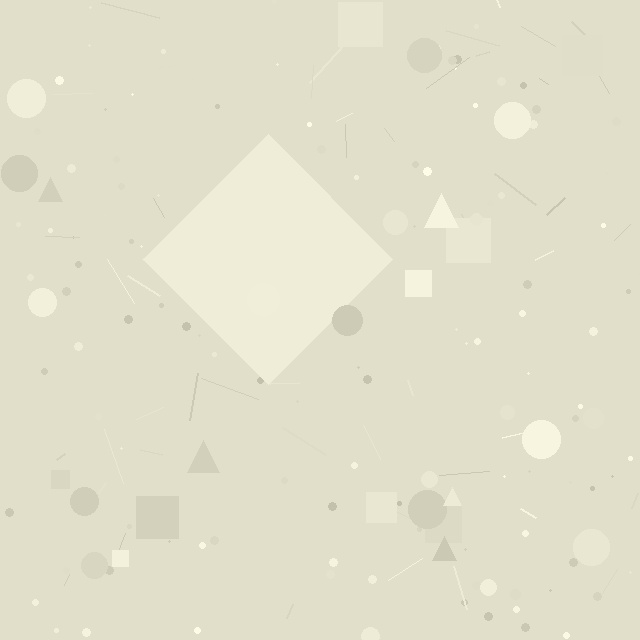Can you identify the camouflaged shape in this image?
The camouflaged shape is a diamond.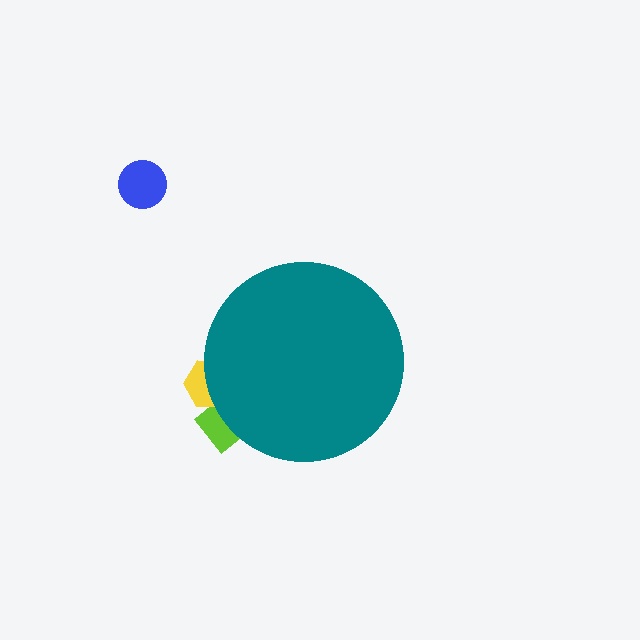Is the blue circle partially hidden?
No, the blue circle is fully visible.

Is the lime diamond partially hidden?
Yes, the lime diamond is partially hidden behind the teal circle.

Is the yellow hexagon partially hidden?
Yes, the yellow hexagon is partially hidden behind the teal circle.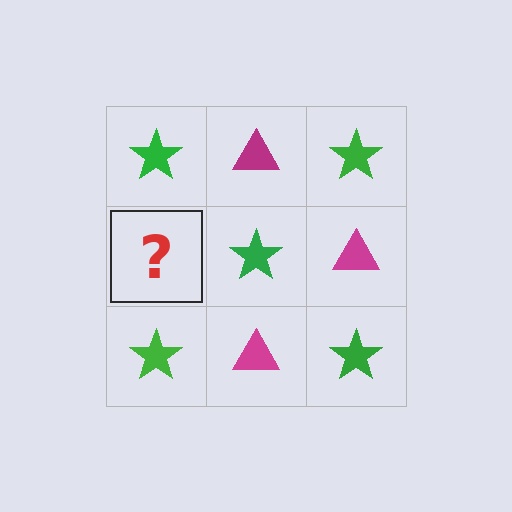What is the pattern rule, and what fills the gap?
The rule is that it alternates green star and magenta triangle in a checkerboard pattern. The gap should be filled with a magenta triangle.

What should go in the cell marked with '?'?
The missing cell should contain a magenta triangle.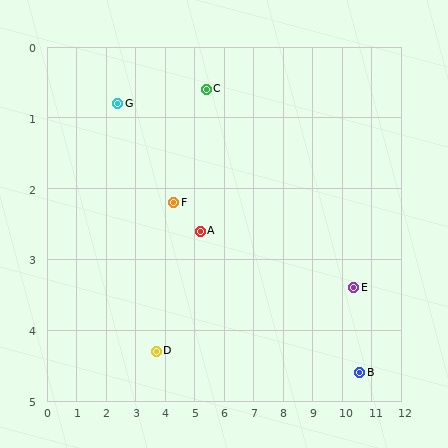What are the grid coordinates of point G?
Point G is at approximately (2.4, 0.8).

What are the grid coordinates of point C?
Point C is at approximately (5.4, 0.6).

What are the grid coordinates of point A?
Point A is at approximately (5.2, 2.6).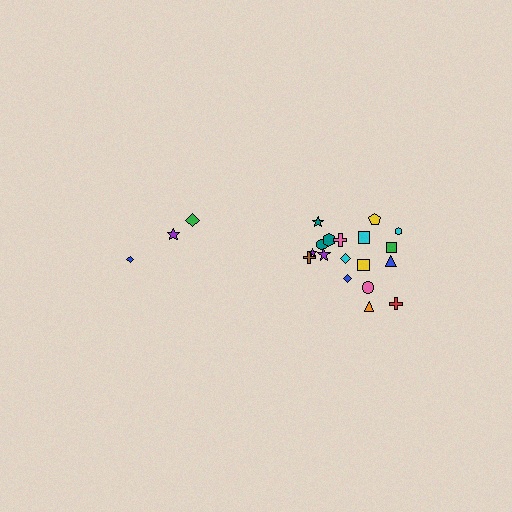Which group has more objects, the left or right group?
The right group.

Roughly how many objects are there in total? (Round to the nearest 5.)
Roughly 20 objects in total.